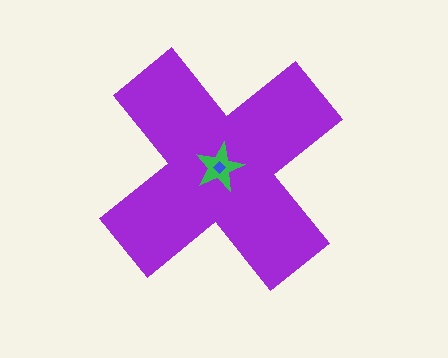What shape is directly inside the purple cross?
The green star.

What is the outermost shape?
The purple cross.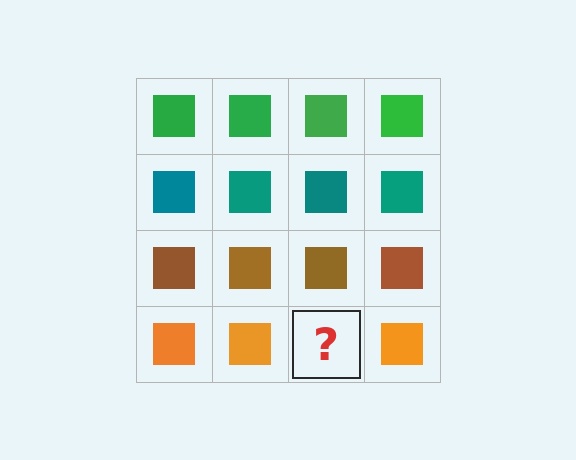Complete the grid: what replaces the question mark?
The question mark should be replaced with an orange square.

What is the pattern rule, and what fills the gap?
The rule is that each row has a consistent color. The gap should be filled with an orange square.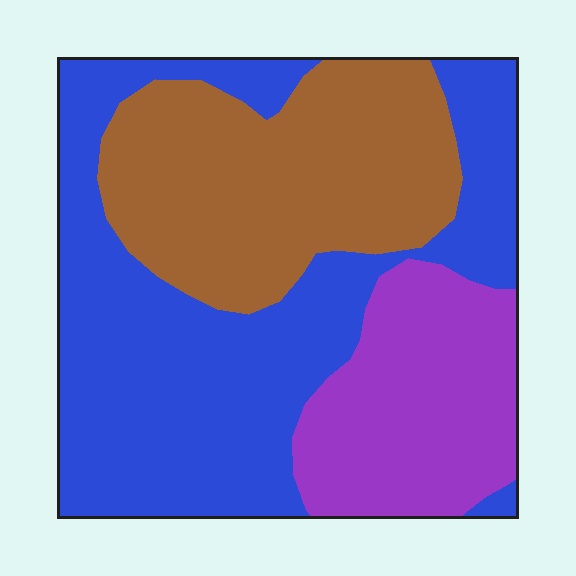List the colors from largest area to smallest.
From largest to smallest: blue, brown, purple.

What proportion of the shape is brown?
Brown covers about 30% of the shape.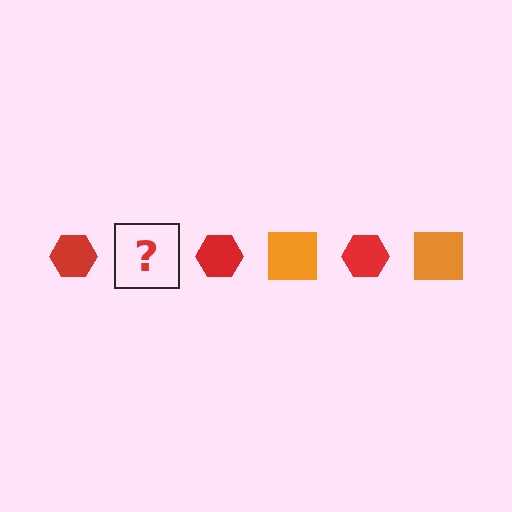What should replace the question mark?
The question mark should be replaced with an orange square.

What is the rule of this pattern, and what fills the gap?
The rule is that the pattern alternates between red hexagon and orange square. The gap should be filled with an orange square.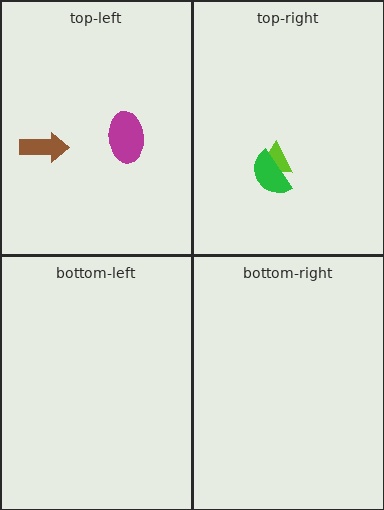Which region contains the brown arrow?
The top-left region.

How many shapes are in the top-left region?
2.